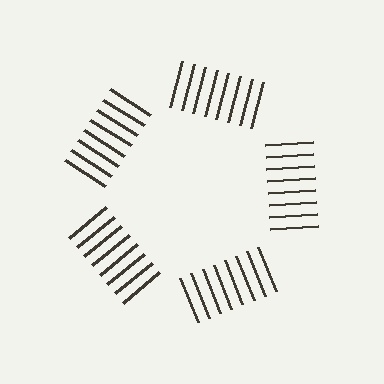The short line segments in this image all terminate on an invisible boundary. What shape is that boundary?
An illusory pentagon — the line segments terminate on its edges but no continuous stroke is drawn.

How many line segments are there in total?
40 — 8 along each of the 5 edges.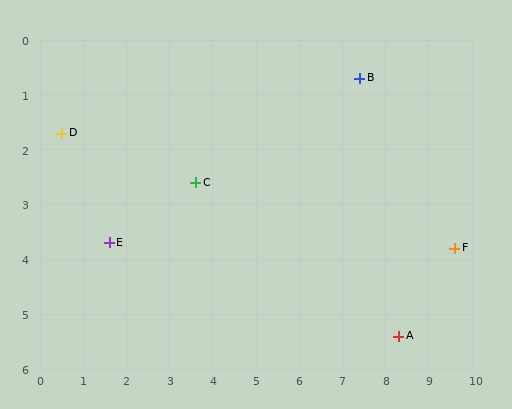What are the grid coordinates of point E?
Point E is at approximately (1.6, 3.7).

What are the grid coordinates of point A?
Point A is at approximately (8.3, 5.4).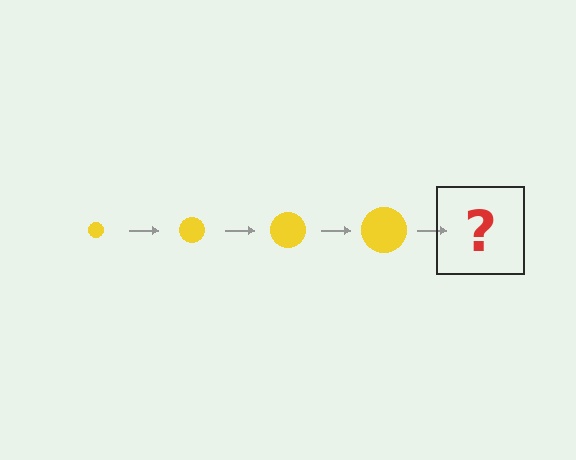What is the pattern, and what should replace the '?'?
The pattern is that the circle gets progressively larger each step. The '?' should be a yellow circle, larger than the previous one.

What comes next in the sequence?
The next element should be a yellow circle, larger than the previous one.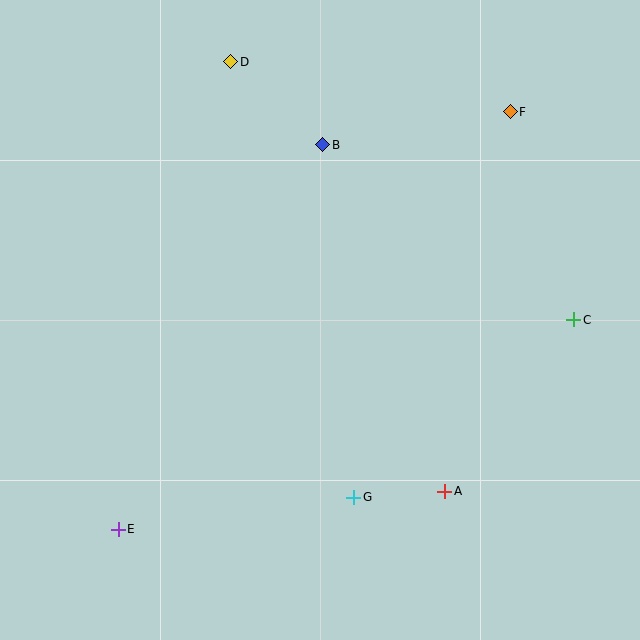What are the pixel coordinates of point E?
Point E is at (118, 529).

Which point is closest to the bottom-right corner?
Point A is closest to the bottom-right corner.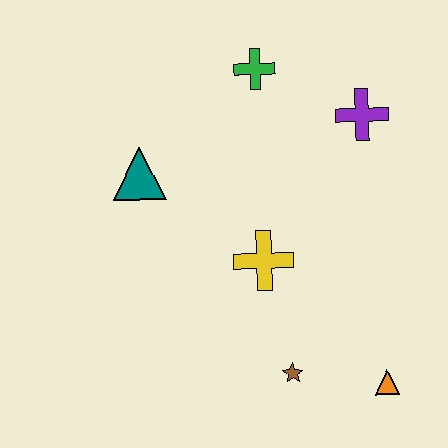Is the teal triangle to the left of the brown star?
Yes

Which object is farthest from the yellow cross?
The green cross is farthest from the yellow cross.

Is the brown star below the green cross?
Yes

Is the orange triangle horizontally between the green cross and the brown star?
No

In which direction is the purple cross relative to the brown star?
The purple cross is above the brown star.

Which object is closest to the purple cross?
The green cross is closest to the purple cross.